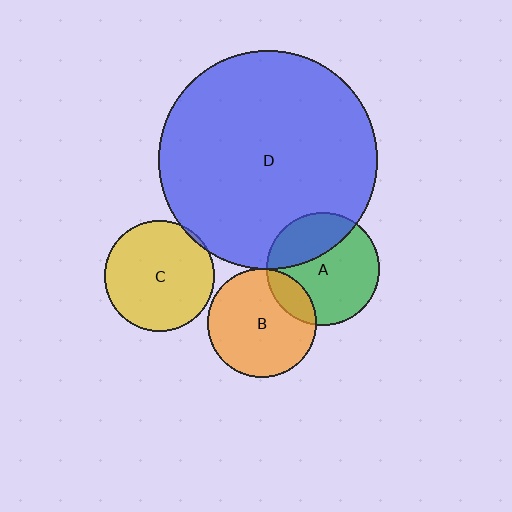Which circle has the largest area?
Circle D (blue).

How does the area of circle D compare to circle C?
Approximately 3.9 times.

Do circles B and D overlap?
Yes.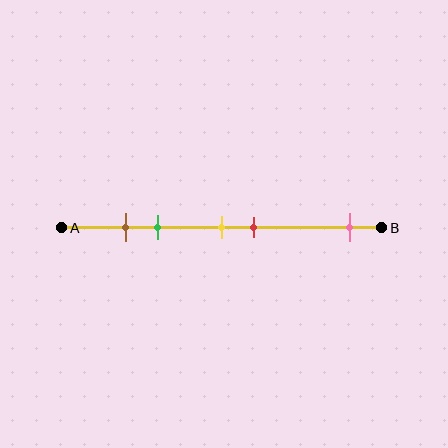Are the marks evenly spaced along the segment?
No, the marks are not evenly spaced.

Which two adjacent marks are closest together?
The brown and green marks are the closest adjacent pair.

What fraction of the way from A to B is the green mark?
The green mark is approximately 30% (0.3) of the way from A to B.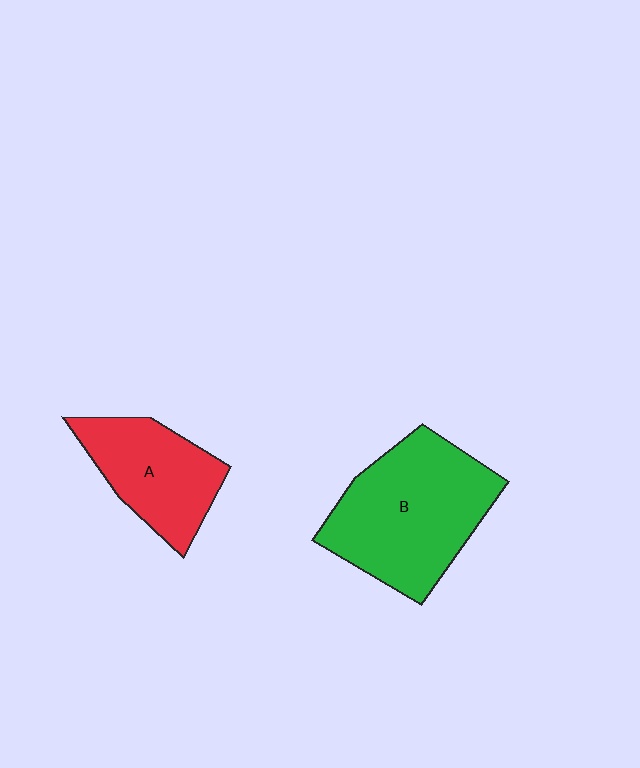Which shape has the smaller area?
Shape A (red).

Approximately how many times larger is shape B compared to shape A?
Approximately 1.6 times.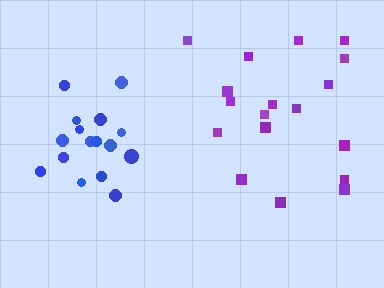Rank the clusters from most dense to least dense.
blue, purple.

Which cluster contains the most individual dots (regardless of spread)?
Purple (18).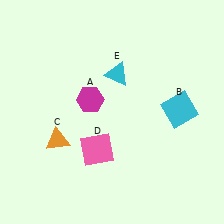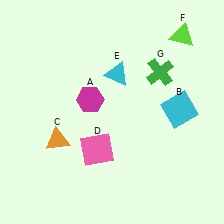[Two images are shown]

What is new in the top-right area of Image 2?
A green cross (G) was added in the top-right area of Image 2.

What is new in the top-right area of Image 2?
A lime triangle (F) was added in the top-right area of Image 2.